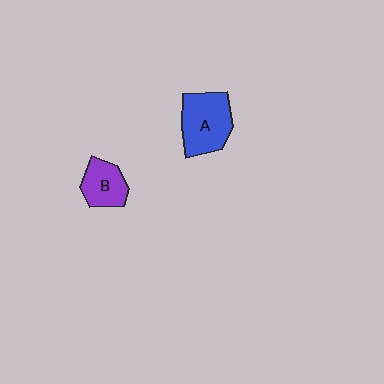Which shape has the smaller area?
Shape B (purple).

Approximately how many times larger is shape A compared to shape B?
Approximately 1.5 times.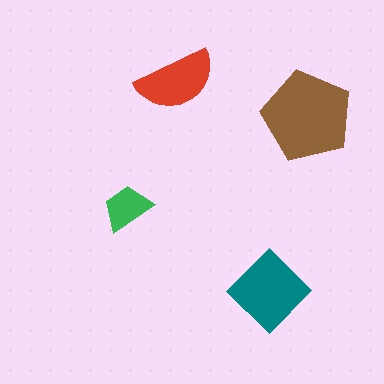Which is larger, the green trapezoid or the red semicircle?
The red semicircle.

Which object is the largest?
The brown pentagon.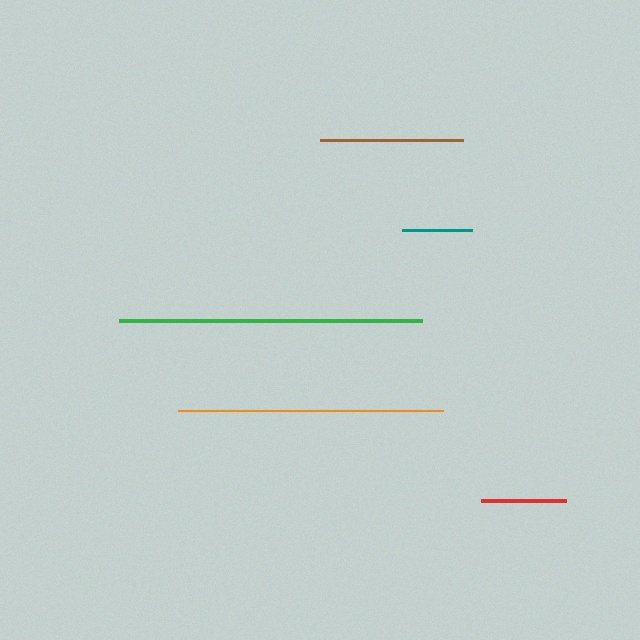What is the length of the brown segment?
The brown segment is approximately 143 pixels long.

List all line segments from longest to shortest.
From longest to shortest: green, orange, brown, red, teal.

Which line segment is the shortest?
The teal line is the shortest at approximately 71 pixels.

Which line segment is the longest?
The green line is the longest at approximately 304 pixels.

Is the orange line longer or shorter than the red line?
The orange line is longer than the red line.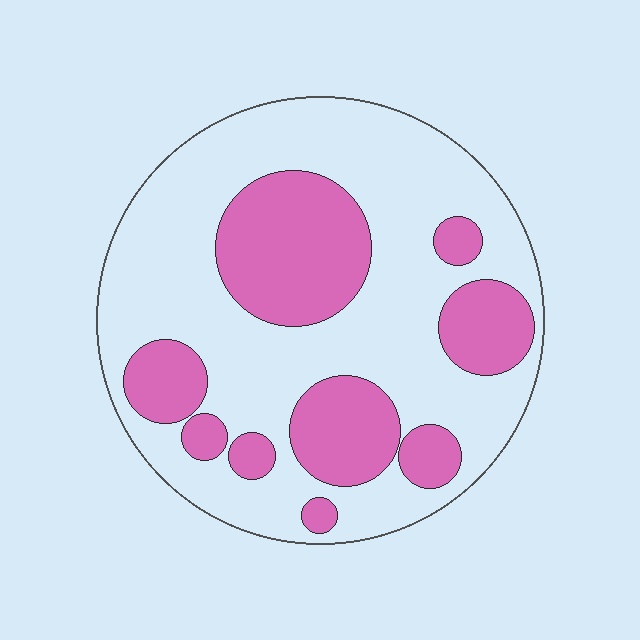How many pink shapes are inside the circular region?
9.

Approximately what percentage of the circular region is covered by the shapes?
Approximately 35%.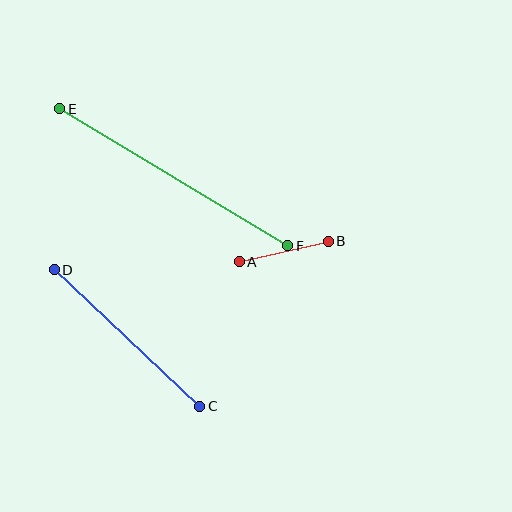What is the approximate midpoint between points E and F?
The midpoint is at approximately (174, 177) pixels.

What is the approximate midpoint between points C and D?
The midpoint is at approximately (127, 338) pixels.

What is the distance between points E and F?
The distance is approximately 266 pixels.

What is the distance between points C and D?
The distance is approximately 200 pixels.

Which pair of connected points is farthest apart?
Points E and F are farthest apart.